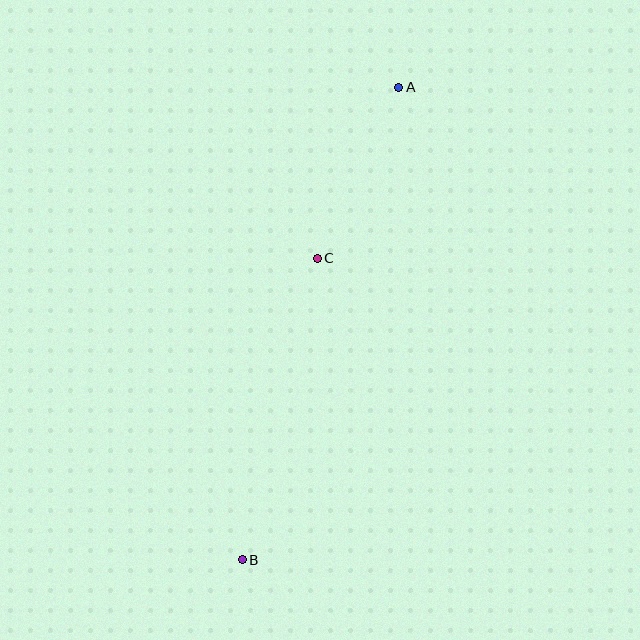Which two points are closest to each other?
Points A and C are closest to each other.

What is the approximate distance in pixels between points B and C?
The distance between B and C is approximately 311 pixels.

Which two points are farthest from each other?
Points A and B are farthest from each other.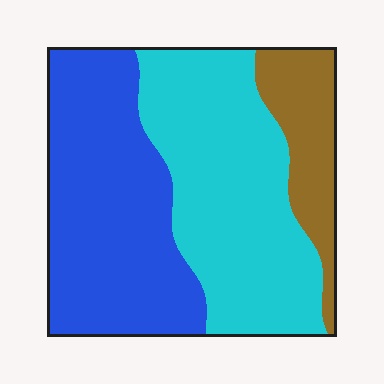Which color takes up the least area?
Brown, at roughly 15%.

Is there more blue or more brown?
Blue.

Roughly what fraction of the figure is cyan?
Cyan takes up about two fifths (2/5) of the figure.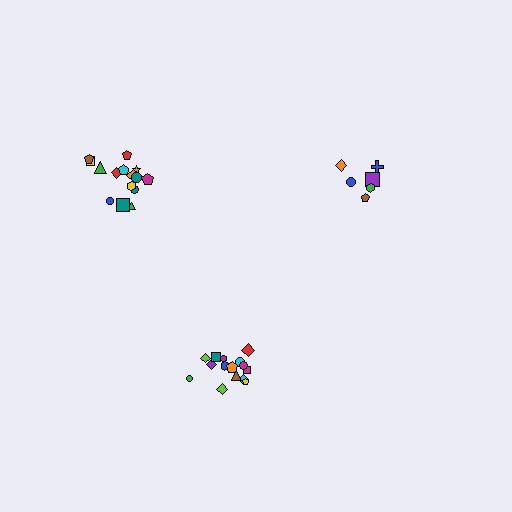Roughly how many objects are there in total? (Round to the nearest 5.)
Roughly 35 objects in total.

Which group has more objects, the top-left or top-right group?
The top-left group.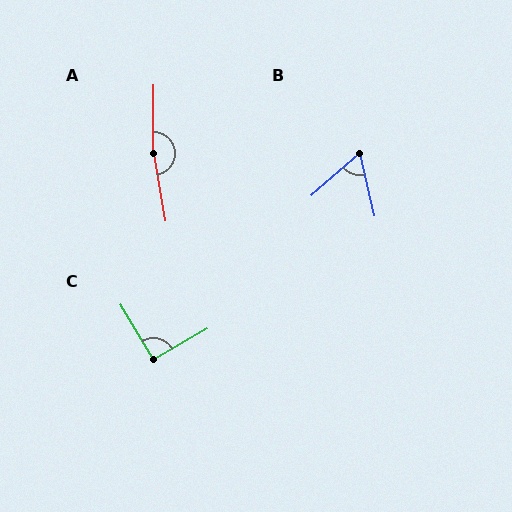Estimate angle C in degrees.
Approximately 91 degrees.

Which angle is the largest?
A, at approximately 169 degrees.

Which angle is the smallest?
B, at approximately 62 degrees.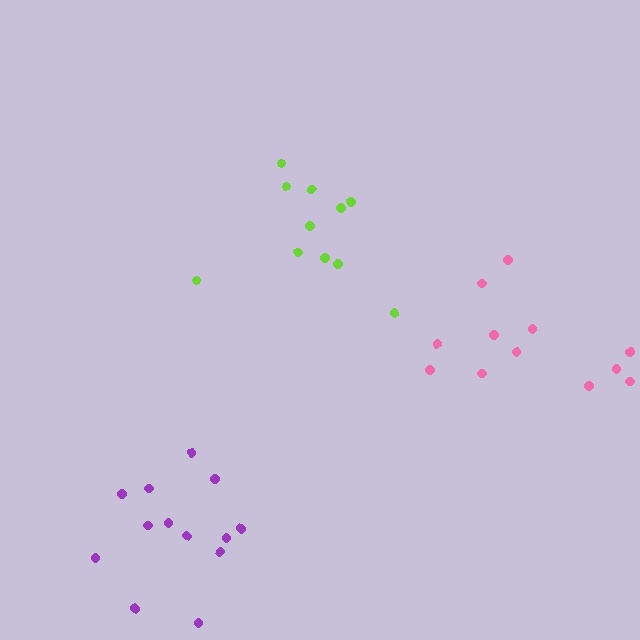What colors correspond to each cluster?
The clusters are colored: lime, purple, pink.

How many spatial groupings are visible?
There are 3 spatial groupings.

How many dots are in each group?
Group 1: 11 dots, Group 2: 13 dots, Group 3: 12 dots (36 total).